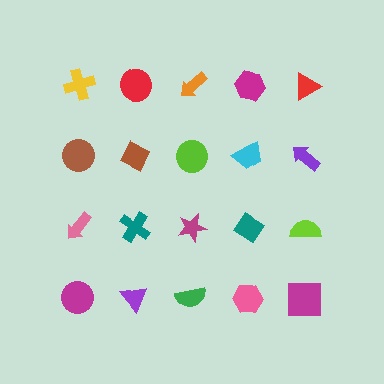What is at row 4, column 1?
A magenta circle.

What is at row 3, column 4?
A teal diamond.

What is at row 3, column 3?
A magenta star.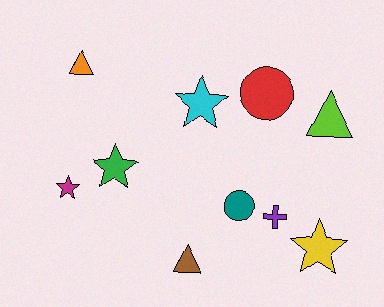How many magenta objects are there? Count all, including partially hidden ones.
There is 1 magenta object.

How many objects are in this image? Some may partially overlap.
There are 10 objects.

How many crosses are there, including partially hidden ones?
There is 1 cross.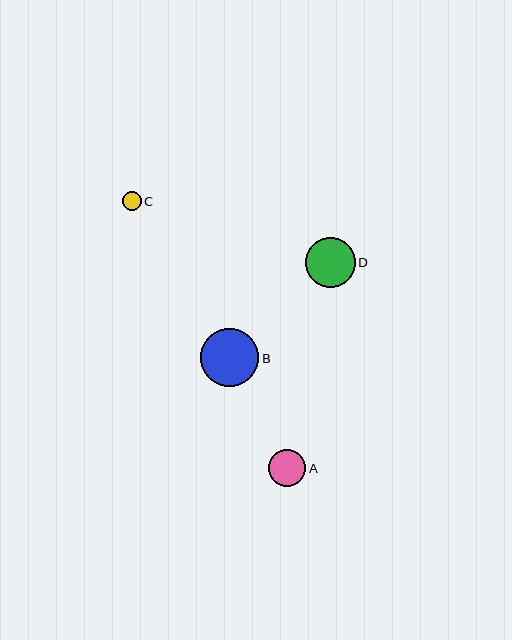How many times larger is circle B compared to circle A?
Circle B is approximately 1.6 times the size of circle A.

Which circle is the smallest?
Circle C is the smallest with a size of approximately 19 pixels.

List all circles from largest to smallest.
From largest to smallest: B, D, A, C.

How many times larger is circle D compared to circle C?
Circle D is approximately 2.6 times the size of circle C.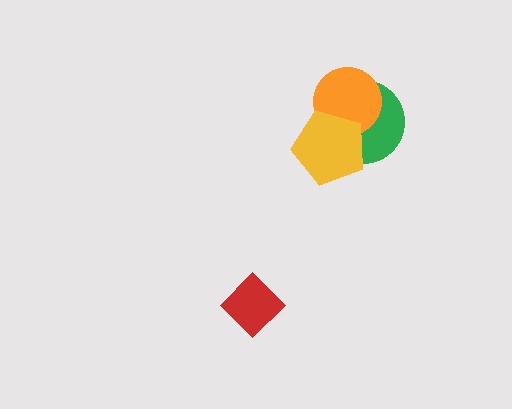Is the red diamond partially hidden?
No, no other shape covers it.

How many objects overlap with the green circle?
2 objects overlap with the green circle.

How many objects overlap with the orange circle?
2 objects overlap with the orange circle.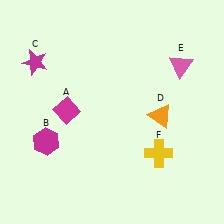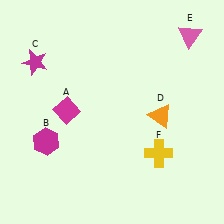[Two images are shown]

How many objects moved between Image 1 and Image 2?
1 object moved between the two images.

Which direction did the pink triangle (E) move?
The pink triangle (E) moved up.